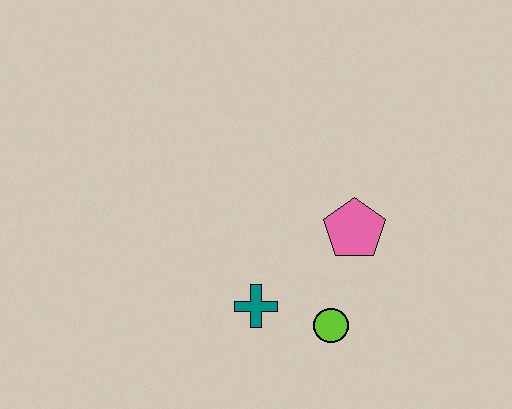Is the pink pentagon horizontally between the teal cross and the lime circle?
No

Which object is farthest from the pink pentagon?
The teal cross is farthest from the pink pentagon.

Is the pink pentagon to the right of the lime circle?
Yes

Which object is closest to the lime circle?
The teal cross is closest to the lime circle.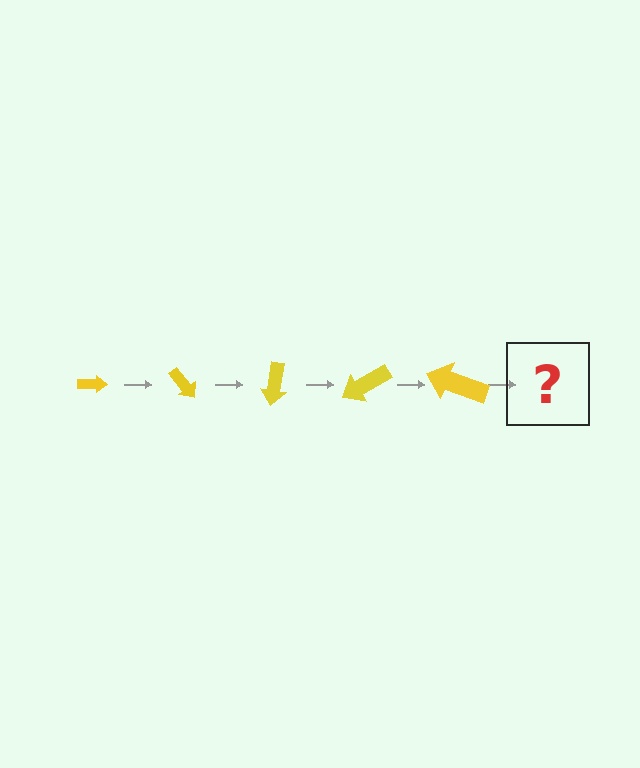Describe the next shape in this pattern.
It should be an arrow, larger than the previous one and rotated 250 degrees from the start.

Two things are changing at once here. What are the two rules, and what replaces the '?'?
The two rules are that the arrow grows larger each step and it rotates 50 degrees each step. The '?' should be an arrow, larger than the previous one and rotated 250 degrees from the start.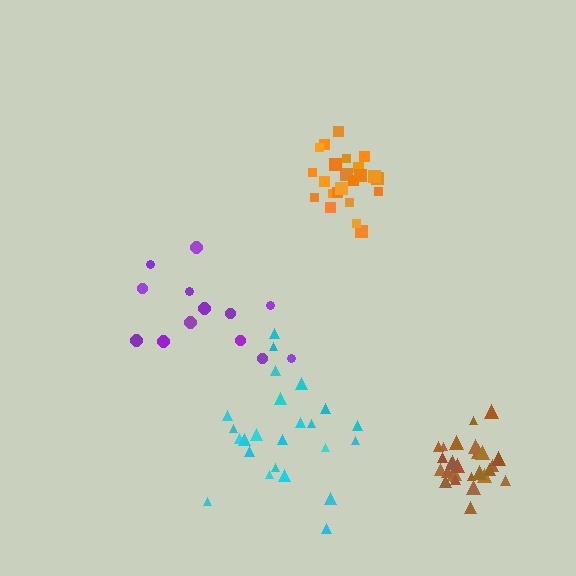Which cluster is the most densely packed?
Brown.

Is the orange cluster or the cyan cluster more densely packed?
Orange.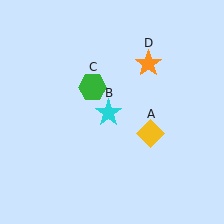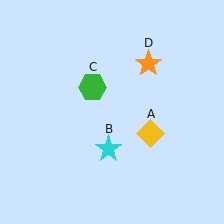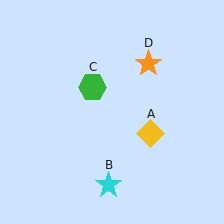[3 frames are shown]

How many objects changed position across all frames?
1 object changed position: cyan star (object B).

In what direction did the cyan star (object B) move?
The cyan star (object B) moved down.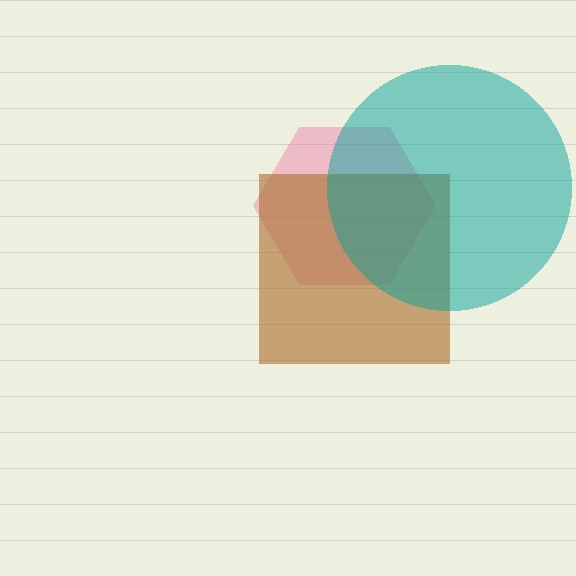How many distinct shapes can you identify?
There are 3 distinct shapes: a pink hexagon, a brown square, a teal circle.